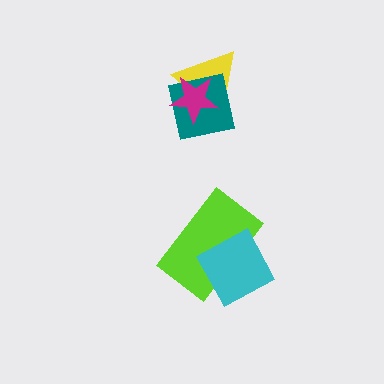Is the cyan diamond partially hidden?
No, no other shape covers it.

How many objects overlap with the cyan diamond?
1 object overlaps with the cyan diamond.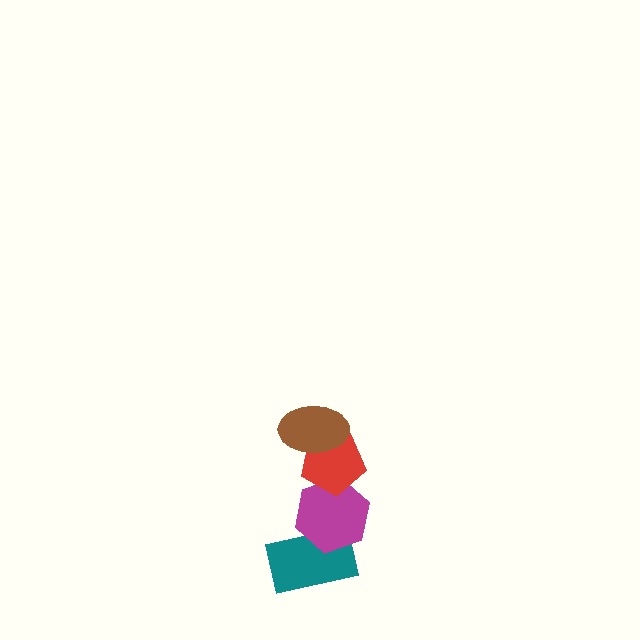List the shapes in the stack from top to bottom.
From top to bottom: the brown ellipse, the red pentagon, the magenta hexagon, the teal rectangle.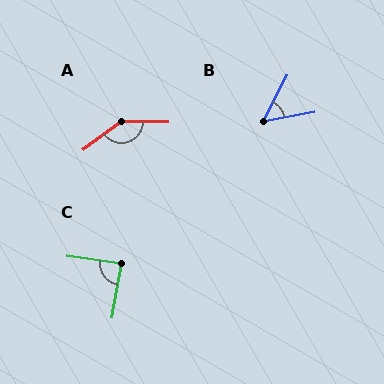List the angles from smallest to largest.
B (53°), C (88°), A (143°).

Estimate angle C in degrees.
Approximately 88 degrees.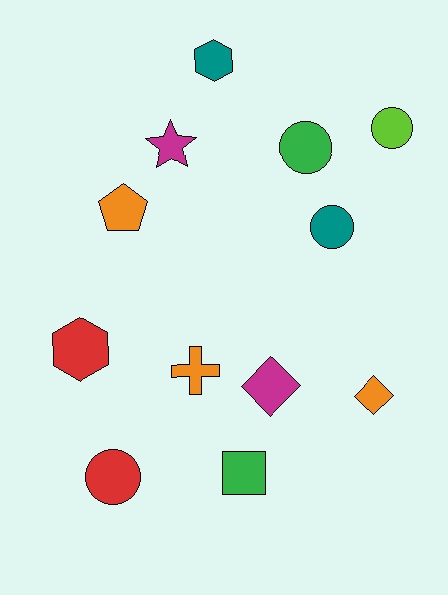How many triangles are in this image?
There are no triangles.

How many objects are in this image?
There are 12 objects.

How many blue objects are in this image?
There are no blue objects.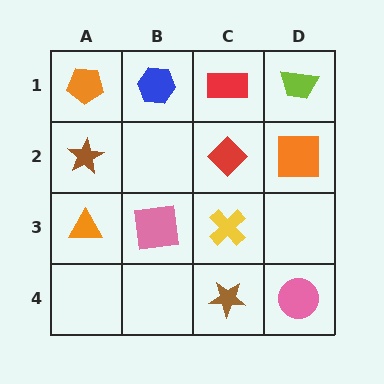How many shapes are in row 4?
2 shapes.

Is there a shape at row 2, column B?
No, that cell is empty.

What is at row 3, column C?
A yellow cross.